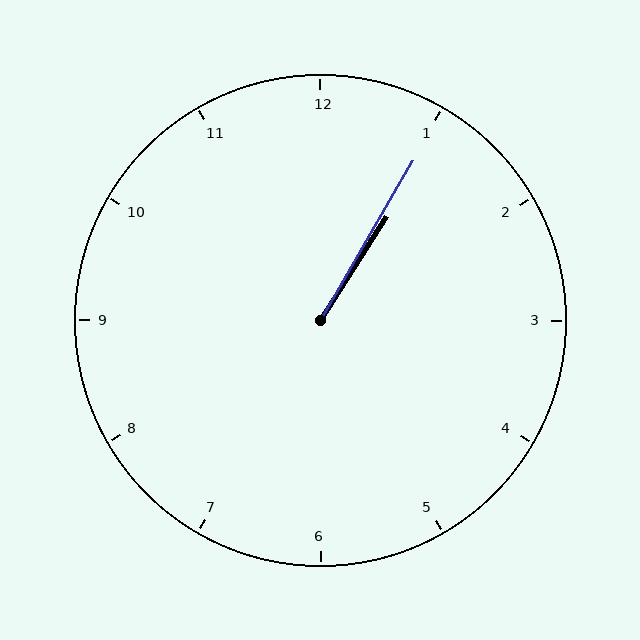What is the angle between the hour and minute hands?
Approximately 2 degrees.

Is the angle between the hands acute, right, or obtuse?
It is acute.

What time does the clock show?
1:05.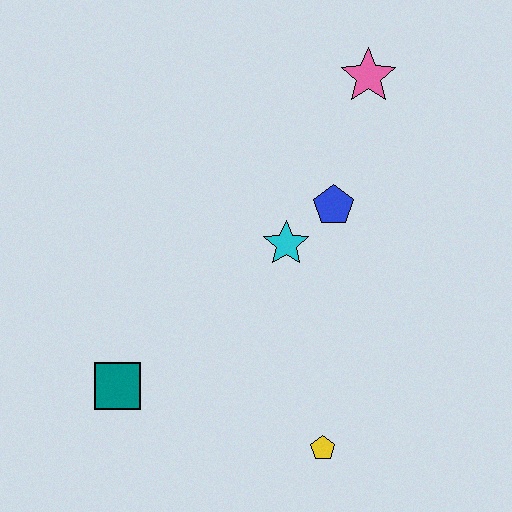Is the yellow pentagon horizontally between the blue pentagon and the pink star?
No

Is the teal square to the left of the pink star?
Yes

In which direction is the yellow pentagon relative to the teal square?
The yellow pentagon is to the right of the teal square.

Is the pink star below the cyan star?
No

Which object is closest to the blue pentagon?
The cyan star is closest to the blue pentagon.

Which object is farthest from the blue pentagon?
The teal square is farthest from the blue pentagon.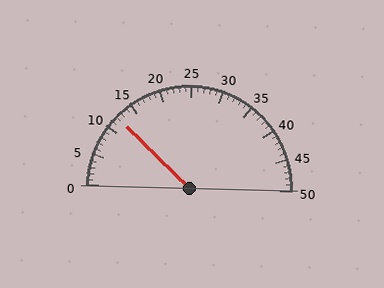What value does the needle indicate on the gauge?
The needle indicates approximately 12.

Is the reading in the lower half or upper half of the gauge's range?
The reading is in the lower half of the range (0 to 50).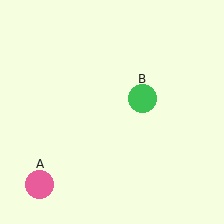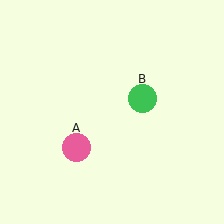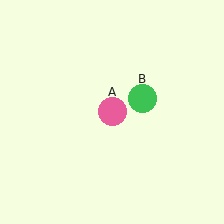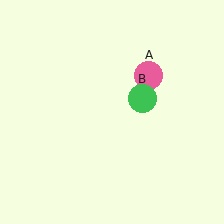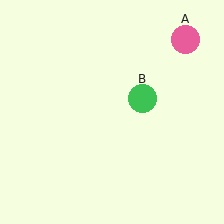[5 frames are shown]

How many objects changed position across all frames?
1 object changed position: pink circle (object A).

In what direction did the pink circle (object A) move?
The pink circle (object A) moved up and to the right.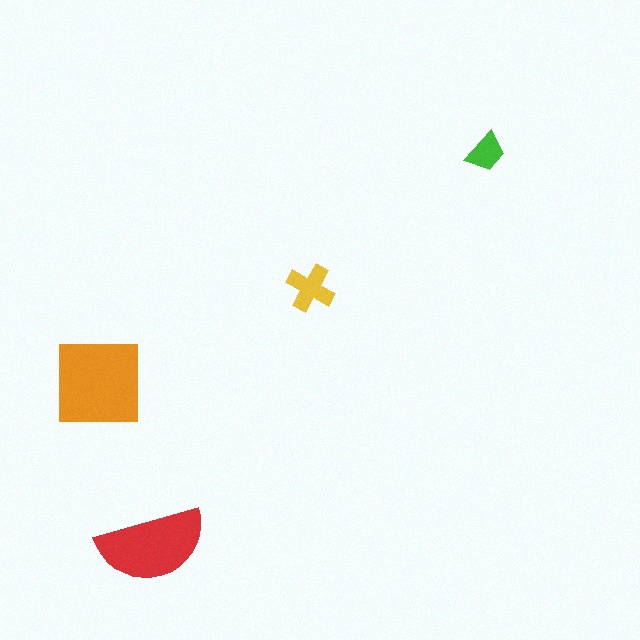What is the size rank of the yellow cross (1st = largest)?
3rd.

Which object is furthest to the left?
The orange square is leftmost.